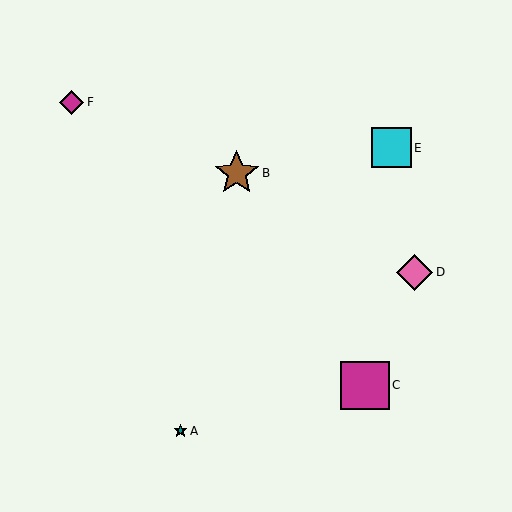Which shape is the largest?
The magenta square (labeled C) is the largest.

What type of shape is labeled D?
Shape D is a pink diamond.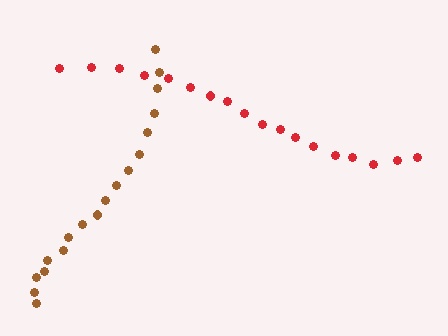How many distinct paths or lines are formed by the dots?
There are 2 distinct paths.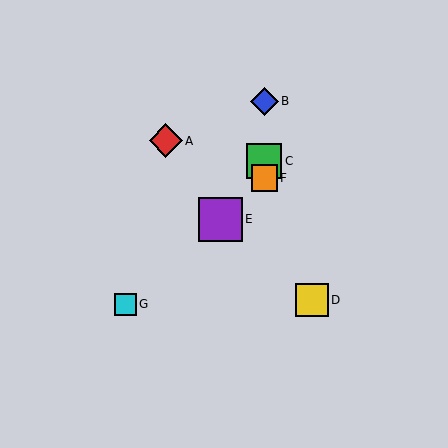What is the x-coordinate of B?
Object B is at x≈264.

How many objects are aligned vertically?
3 objects (B, C, F) are aligned vertically.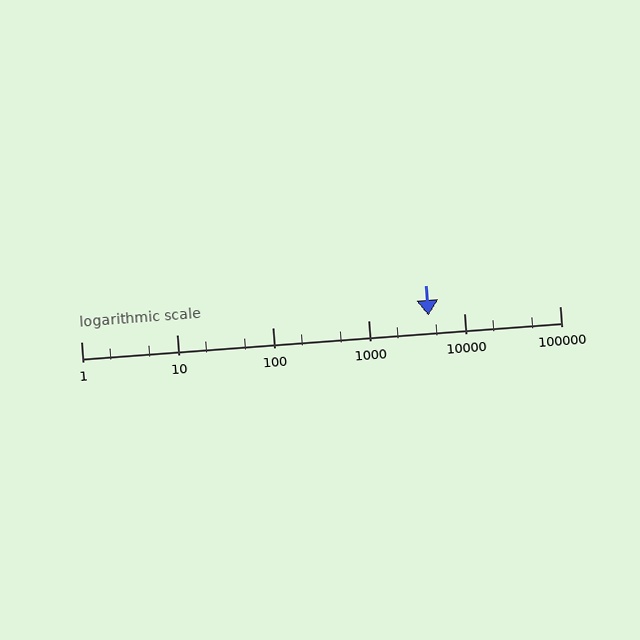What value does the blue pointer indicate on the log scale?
The pointer indicates approximately 4300.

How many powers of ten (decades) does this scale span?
The scale spans 5 decades, from 1 to 100000.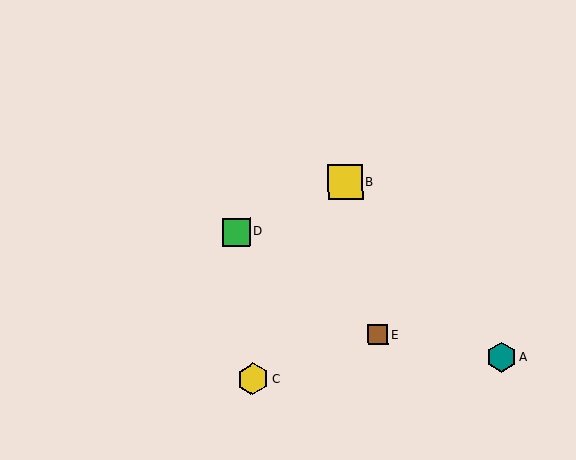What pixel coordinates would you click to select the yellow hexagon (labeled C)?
Click at (253, 379) to select the yellow hexagon C.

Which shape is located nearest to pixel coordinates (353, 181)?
The yellow square (labeled B) at (345, 182) is nearest to that location.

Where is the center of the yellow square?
The center of the yellow square is at (345, 182).